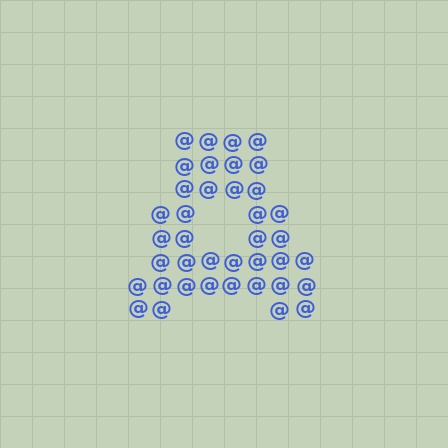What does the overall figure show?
The overall figure shows the letter A.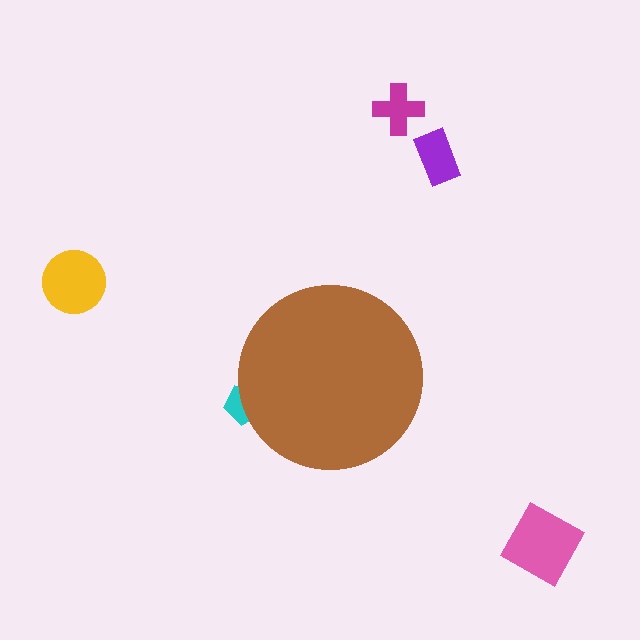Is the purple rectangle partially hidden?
No, the purple rectangle is fully visible.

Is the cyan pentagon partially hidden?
Yes, the cyan pentagon is partially hidden behind the brown circle.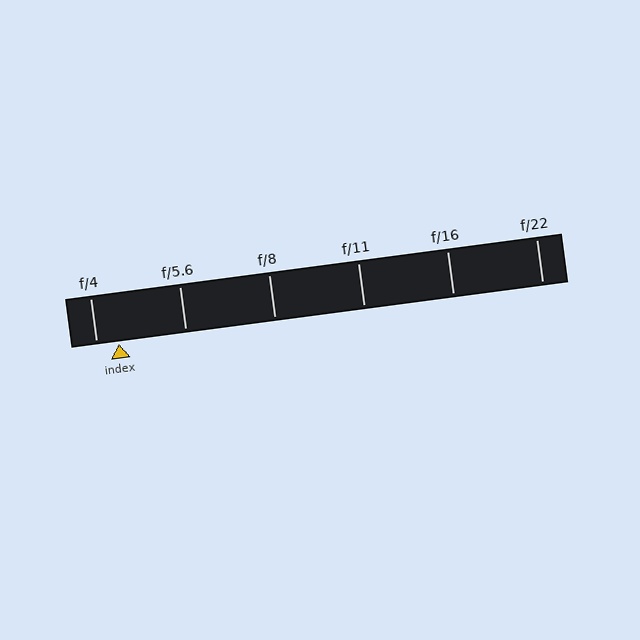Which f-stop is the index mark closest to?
The index mark is closest to f/4.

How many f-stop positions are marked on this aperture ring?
There are 6 f-stop positions marked.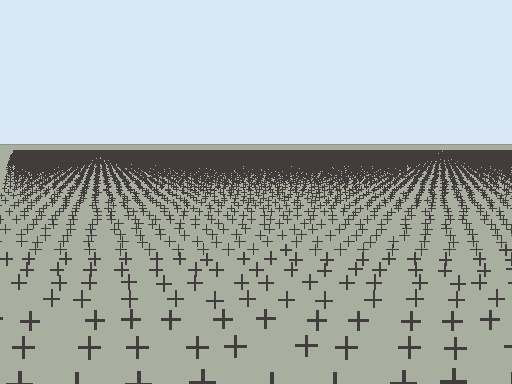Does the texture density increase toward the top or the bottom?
Density increases toward the top.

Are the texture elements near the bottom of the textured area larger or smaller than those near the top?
Larger. Near the bottom, elements are closer to the viewer and appear at a bigger on-screen size.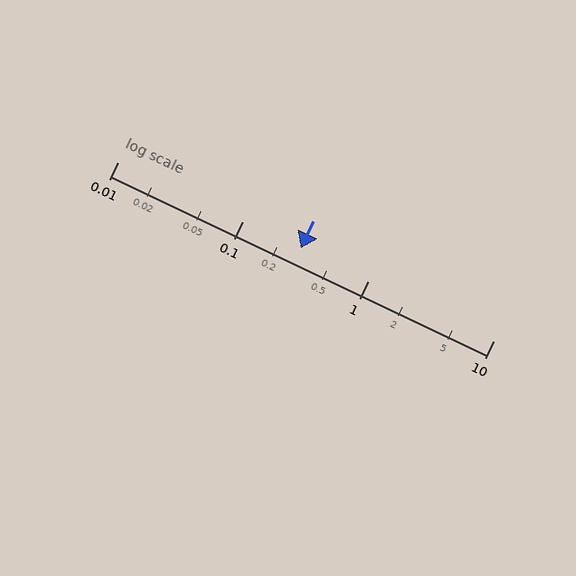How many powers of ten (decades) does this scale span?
The scale spans 3 decades, from 0.01 to 10.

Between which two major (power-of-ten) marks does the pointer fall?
The pointer is between 0.1 and 1.